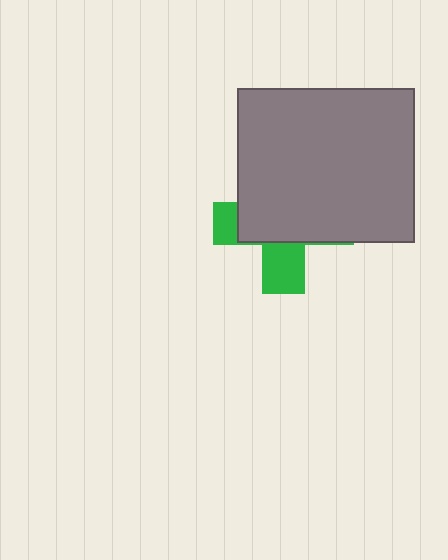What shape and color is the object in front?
The object in front is a gray rectangle.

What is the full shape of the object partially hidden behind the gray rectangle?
The partially hidden object is a green cross.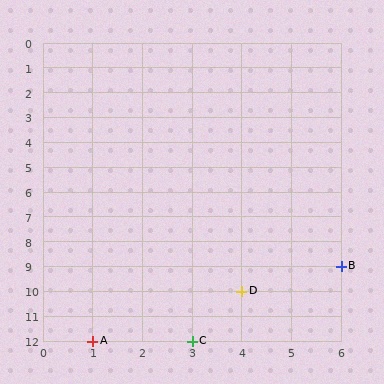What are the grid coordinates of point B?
Point B is at grid coordinates (6, 9).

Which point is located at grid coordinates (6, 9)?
Point B is at (6, 9).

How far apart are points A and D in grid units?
Points A and D are 3 columns and 2 rows apart (about 3.6 grid units diagonally).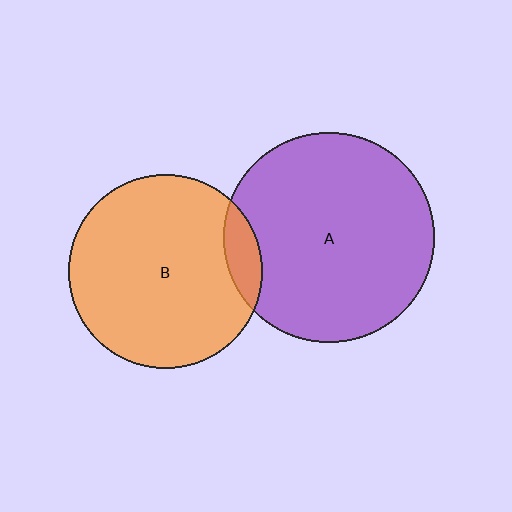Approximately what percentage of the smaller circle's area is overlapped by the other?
Approximately 10%.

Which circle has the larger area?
Circle A (purple).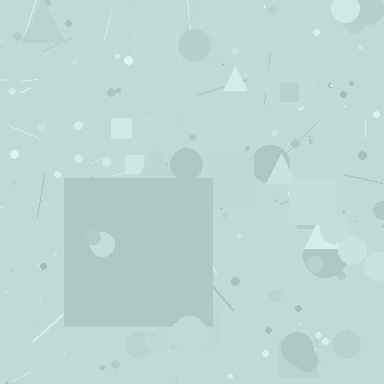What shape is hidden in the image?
A square is hidden in the image.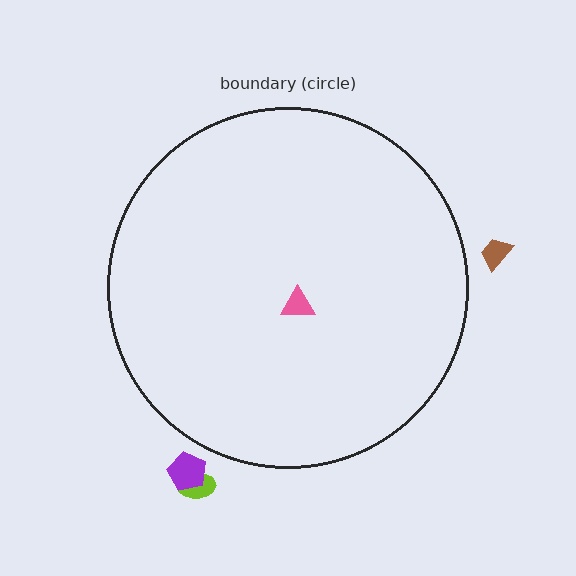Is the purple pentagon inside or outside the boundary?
Outside.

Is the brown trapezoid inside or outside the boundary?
Outside.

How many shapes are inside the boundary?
1 inside, 3 outside.